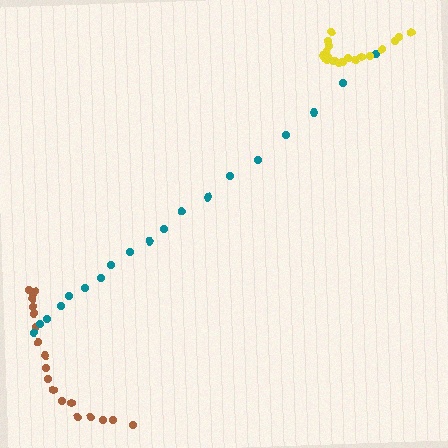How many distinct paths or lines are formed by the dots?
There are 3 distinct paths.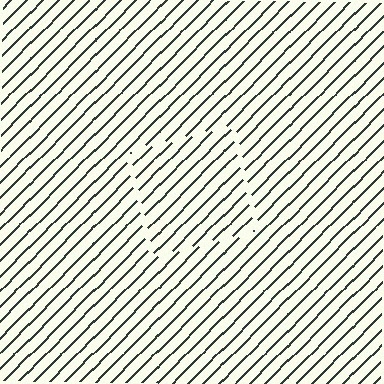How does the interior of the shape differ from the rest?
The interior of the shape contains the same grating, shifted by half a period — the contour is defined by the phase discontinuity where line-ends from the inner and outer gratings abut.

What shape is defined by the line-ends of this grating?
An illusory square. The interior of the shape contains the same grating, shifted by half a period — the contour is defined by the phase discontinuity where line-ends from the inner and outer gratings abut.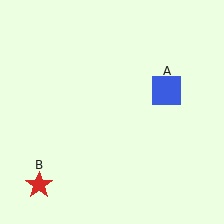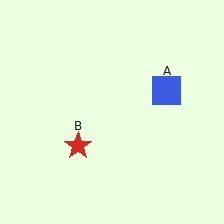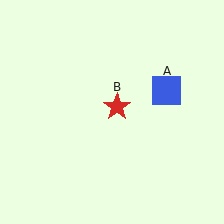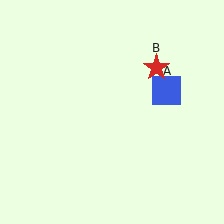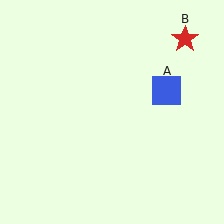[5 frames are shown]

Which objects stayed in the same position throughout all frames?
Blue square (object A) remained stationary.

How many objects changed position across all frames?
1 object changed position: red star (object B).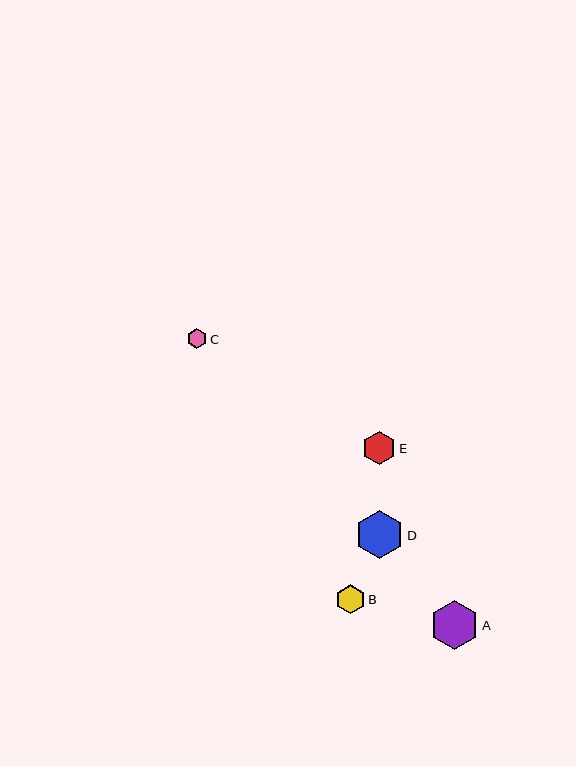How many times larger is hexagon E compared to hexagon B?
Hexagon E is approximately 1.2 times the size of hexagon B.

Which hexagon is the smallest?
Hexagon C is the smallest with a size of approximately 20 pixels.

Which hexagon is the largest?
Hexagon A is the largest with a size of approximately 49 pixels.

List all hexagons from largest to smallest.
From largest to smallest: A, D, E, B, C.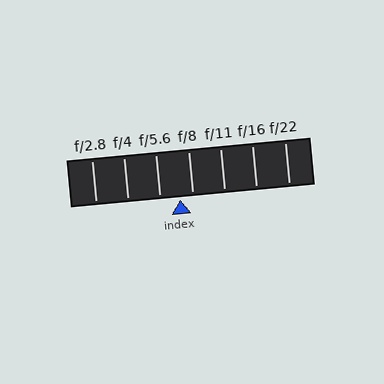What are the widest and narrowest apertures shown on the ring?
The widest aperture shown is f/2.8 and the narrowest is f/22.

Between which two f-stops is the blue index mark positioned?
The index mark is between f/5.6 and f/8.